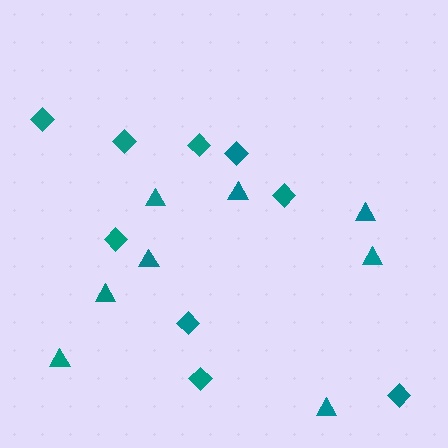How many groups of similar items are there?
There are 2 groups: one group of diamonds (9) and one group of triangles (8).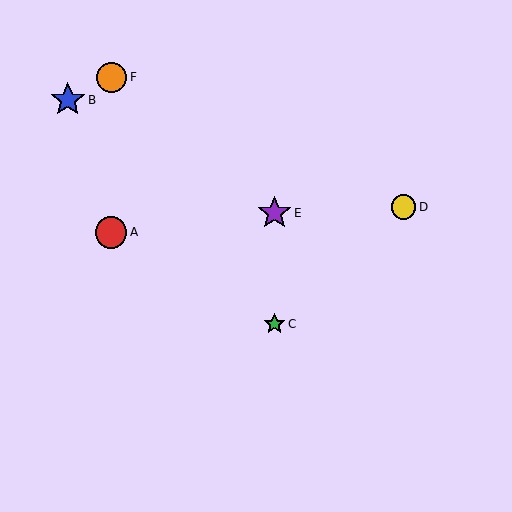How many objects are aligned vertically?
2 objects (C, E) are aligned vertically.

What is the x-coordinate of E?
Object E is at x≈275.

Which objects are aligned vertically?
Objects C, E are aligned vertically.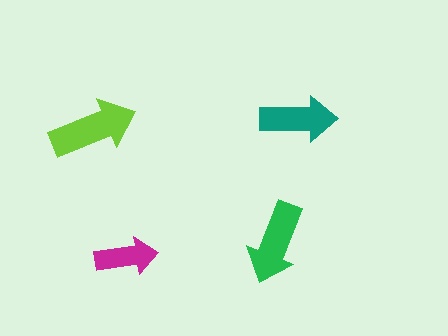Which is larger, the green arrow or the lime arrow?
The lime one.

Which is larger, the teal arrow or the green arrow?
The green one.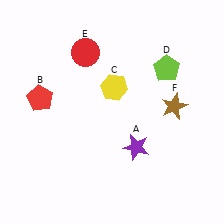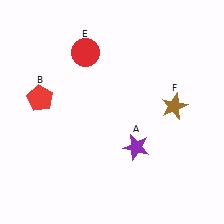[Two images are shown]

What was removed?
The lime pentagon (D), the yellow hexagon (C) were removed in Image 2.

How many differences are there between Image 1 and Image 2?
There are 2 differences between the two images.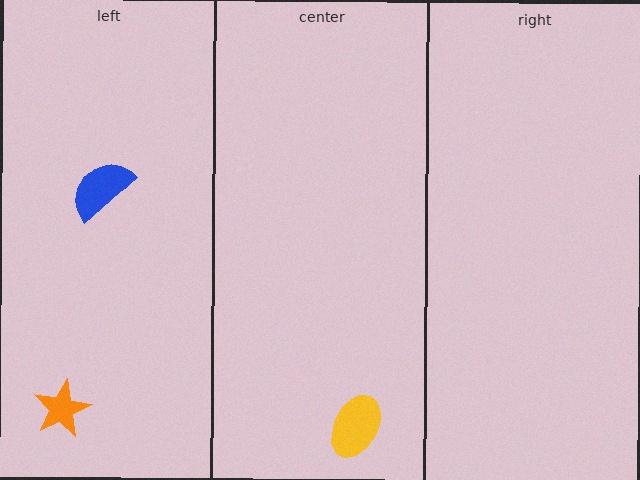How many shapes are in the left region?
2.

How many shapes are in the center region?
1.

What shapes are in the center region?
The yellow ellipse.